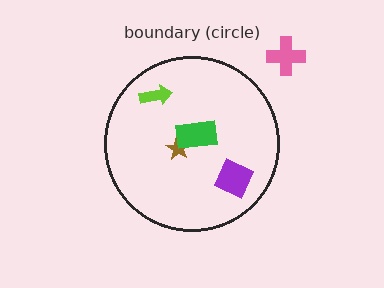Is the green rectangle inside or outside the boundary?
Inside.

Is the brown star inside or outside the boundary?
Inside.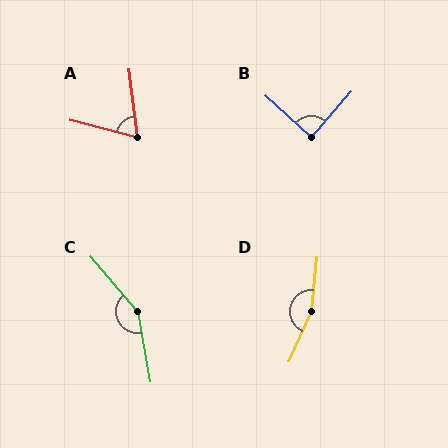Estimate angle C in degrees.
Approximately 149 degrees.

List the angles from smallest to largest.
A (69°), B (89°), C (149°), D (162°).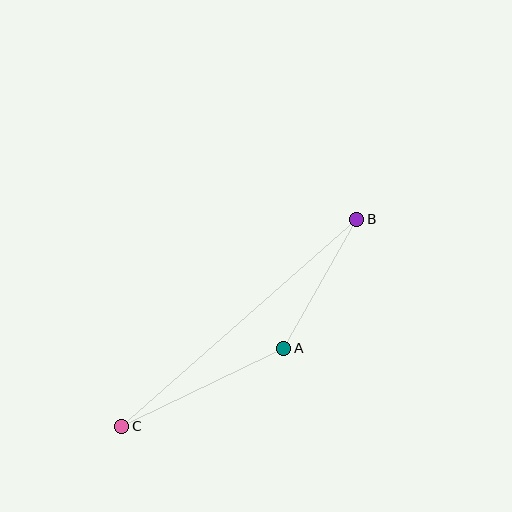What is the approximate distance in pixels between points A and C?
The distance between A and C is approximately 180 pixels.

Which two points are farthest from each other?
Points B and C are farthest from each other.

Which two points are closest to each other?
Points A and B are closest to each other.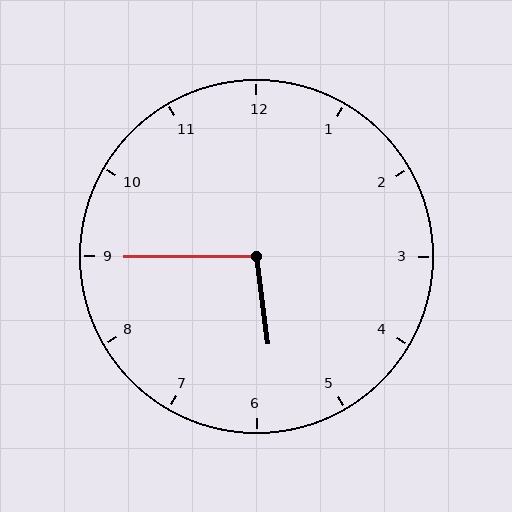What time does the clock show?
5:45.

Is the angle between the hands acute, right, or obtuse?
It is obtuse.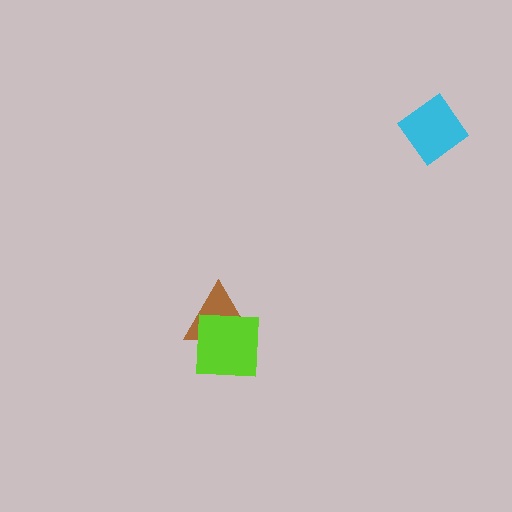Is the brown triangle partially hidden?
Yes, it is partially covered by another shape.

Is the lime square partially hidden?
No, no other shape covers it.